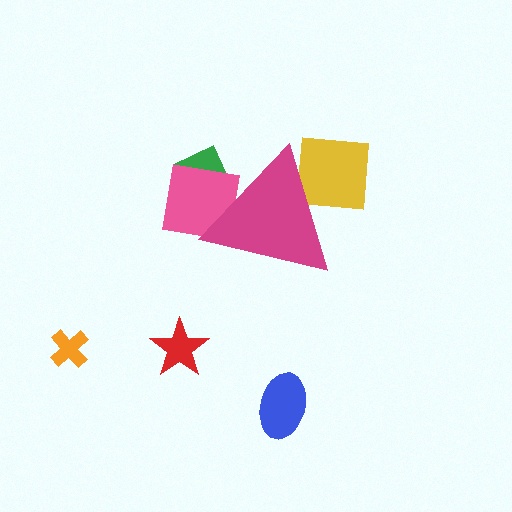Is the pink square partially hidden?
Yes, the pink square is partially hidden behind the magenta triangle.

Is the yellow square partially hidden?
Yes, the yellow square is partially hidden behind the magenta triangle.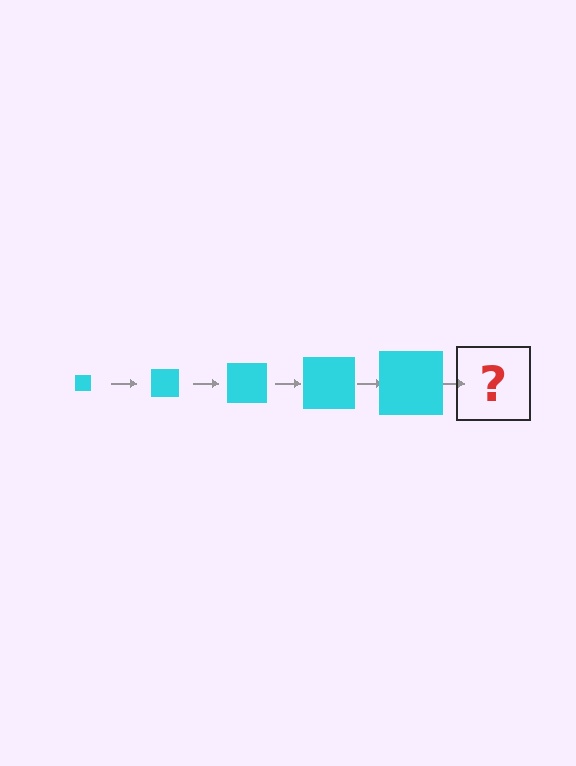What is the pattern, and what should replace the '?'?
The pattern is that the square gets progressively larger each step. The '?' should be a cyan square, larger than the previous one.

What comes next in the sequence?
The next element should be a cyan square, larger than the previous one.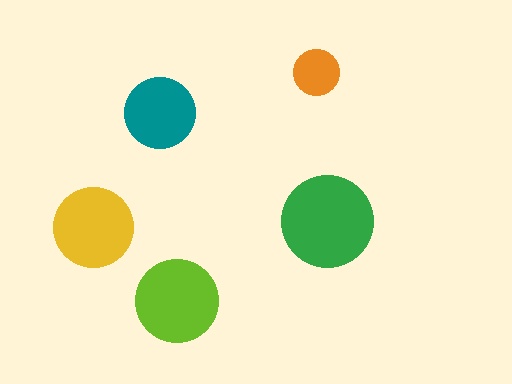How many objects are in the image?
There are 5 objects in the image.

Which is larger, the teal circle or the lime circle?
The lime one.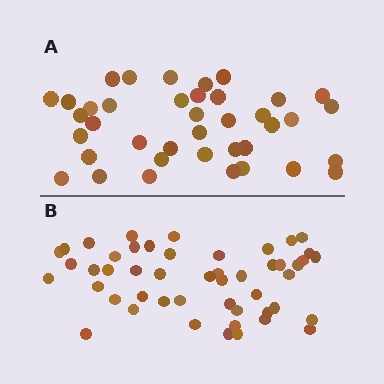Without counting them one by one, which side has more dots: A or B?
Region B (the bottom region) has more dots.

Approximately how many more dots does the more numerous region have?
Region B has roughly 10 or so more dots than region A.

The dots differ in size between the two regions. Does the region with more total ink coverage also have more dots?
No. Region A has more total ink coverage because its dots are larger, but region B actually contains more individual dots. Total area can be misleading — the number of items is what matters here.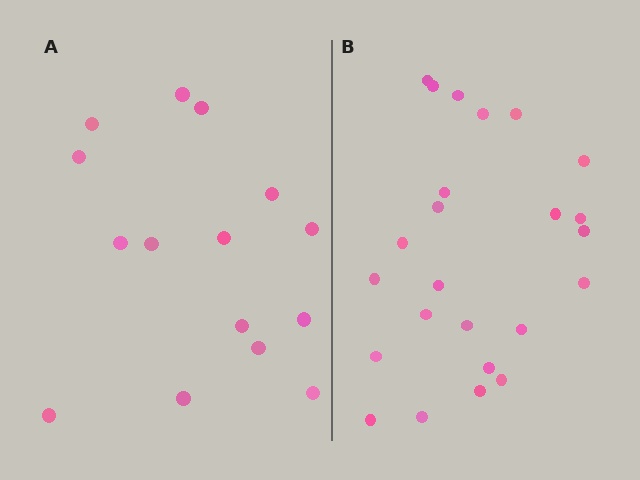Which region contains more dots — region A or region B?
Region B (the right region) has more dots.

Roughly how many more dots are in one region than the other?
Region B has roughly 8 or so more dots than region A.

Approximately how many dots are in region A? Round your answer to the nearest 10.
About 20 dots. (The exact count is 15, which rounds to 20.)